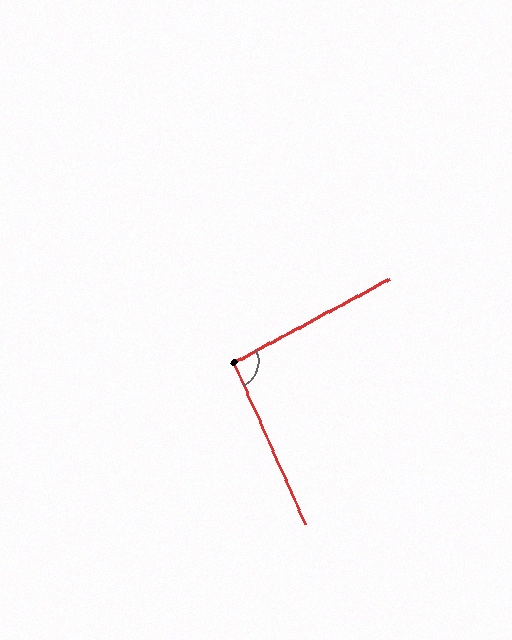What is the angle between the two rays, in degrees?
Approximately 94 degrees.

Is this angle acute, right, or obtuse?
It is approximately a right angle.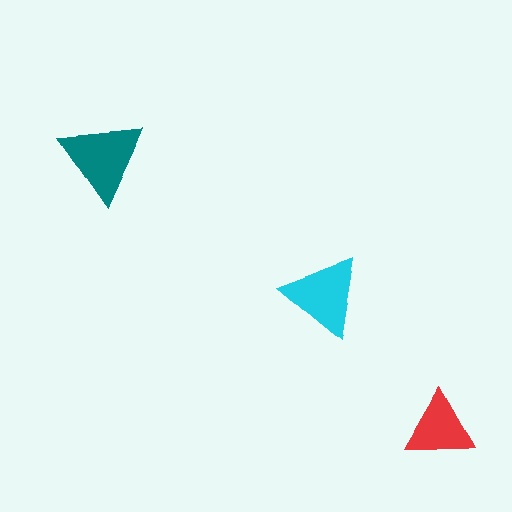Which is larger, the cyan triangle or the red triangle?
The cyan one.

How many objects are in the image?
There are 3 objects in the image.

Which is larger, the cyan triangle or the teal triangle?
The teal one.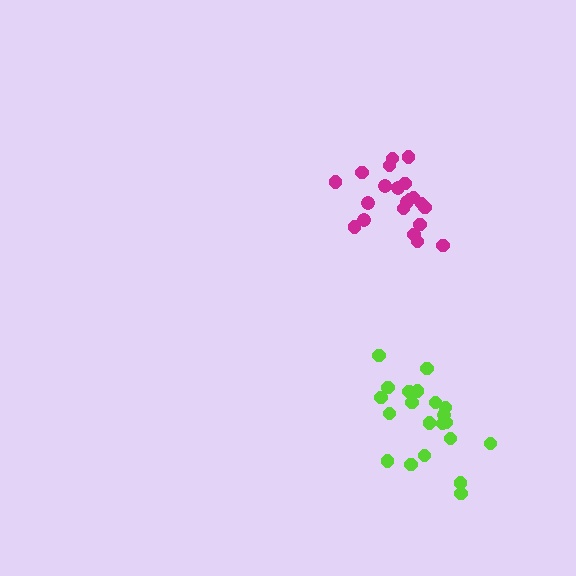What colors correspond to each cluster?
The clusters are colored: magenta, lime.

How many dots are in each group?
Group 1: 21 dots, Group 2: 21 dots (42 total).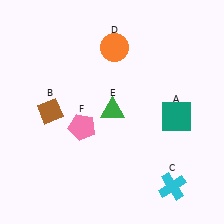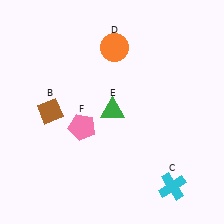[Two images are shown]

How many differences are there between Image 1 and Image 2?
There is 1 difference between the two images.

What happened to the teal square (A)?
The teal square (A) was removed in Image 2. It was in the bottom-right area of Image 1.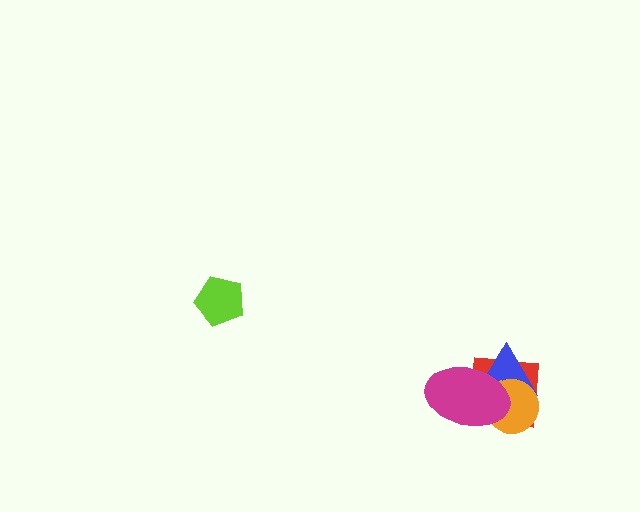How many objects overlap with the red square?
3 objects overlap with the red square.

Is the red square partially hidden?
Yes, it is partially covered by another shape.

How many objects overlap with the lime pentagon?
0 objects overlap with the lime pentagon.